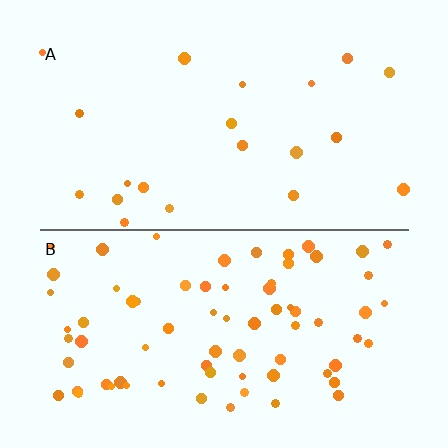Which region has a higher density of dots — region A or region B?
B (the bottom).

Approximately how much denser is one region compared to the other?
Approximately 3.6× — region B over region A.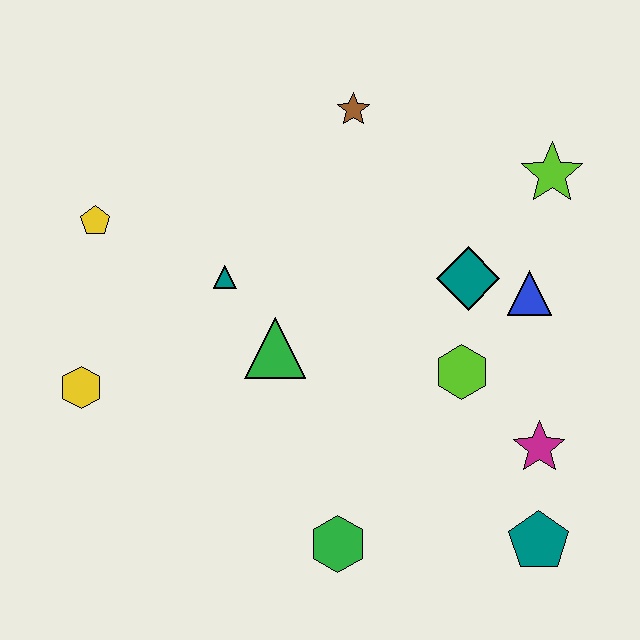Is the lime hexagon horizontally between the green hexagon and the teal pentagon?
Yes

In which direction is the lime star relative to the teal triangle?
The lime star is to the right of the teal triangle.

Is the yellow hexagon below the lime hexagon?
Yes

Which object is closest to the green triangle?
The teal triangle is closest to the green triangle.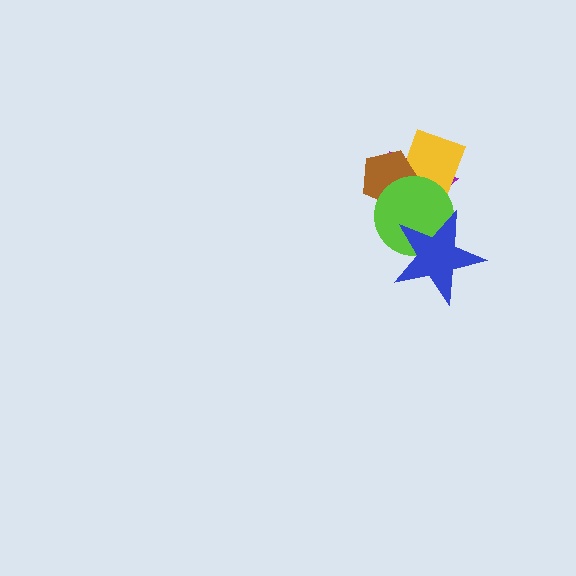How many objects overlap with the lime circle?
4 objects overlap with the lime circle.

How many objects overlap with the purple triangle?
4 objects overlap with the purple triangle.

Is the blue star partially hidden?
No, no other shape covers it.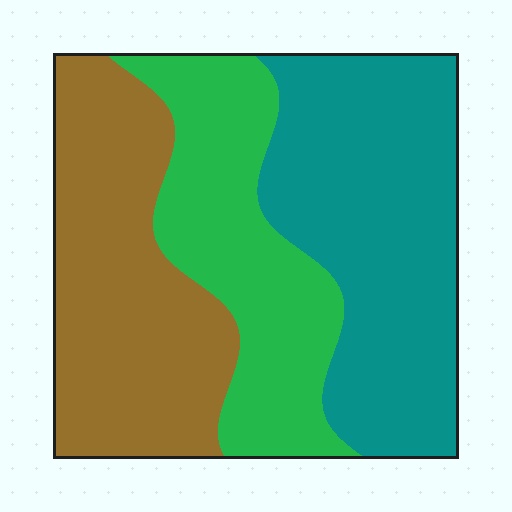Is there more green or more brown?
Brown.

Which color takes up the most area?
Teal, at roughly 40%.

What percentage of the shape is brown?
Brown covers 33% of the shape.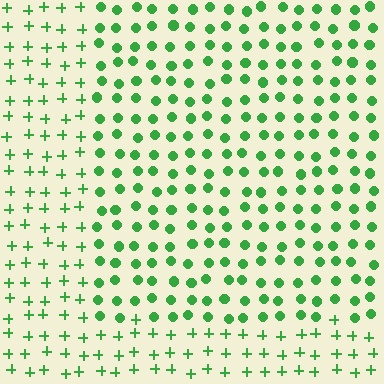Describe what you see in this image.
The image is filled with small green elements arranged in a uniform grid. A rectangle-shaped region contains circles, while the surrounding area contains plus signs. The boundary is defined purely by the change in element shape.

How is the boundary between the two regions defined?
The boundary is defined by a change in element shape: circles inside vs. plus signs outside. All elements share the same color and spacing.